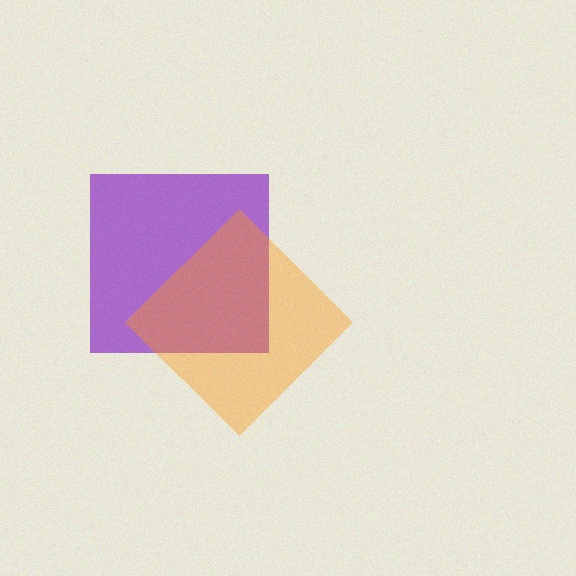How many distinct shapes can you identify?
There are 2 distinct shapes: a purple square, an orange diamond.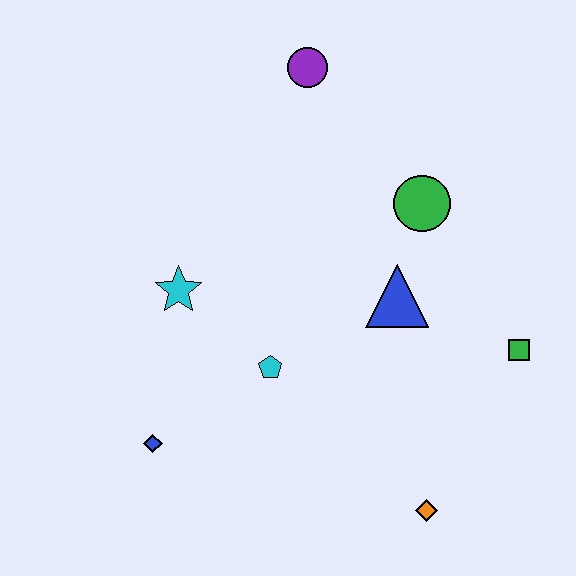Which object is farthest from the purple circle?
The orange diamond is farthest from the purple circle.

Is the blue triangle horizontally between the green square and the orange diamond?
No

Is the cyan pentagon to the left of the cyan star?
No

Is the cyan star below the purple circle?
Yes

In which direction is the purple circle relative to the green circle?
The purple circle is above the green circle.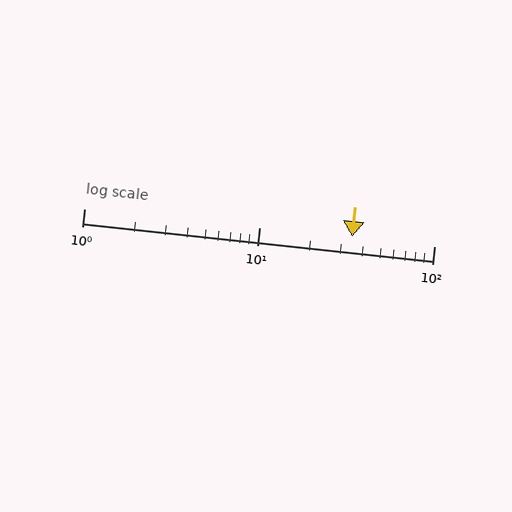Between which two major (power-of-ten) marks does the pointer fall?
The pointer is between 10 and 100.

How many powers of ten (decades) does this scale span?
The scale spans 2 decades, from 1 to 100.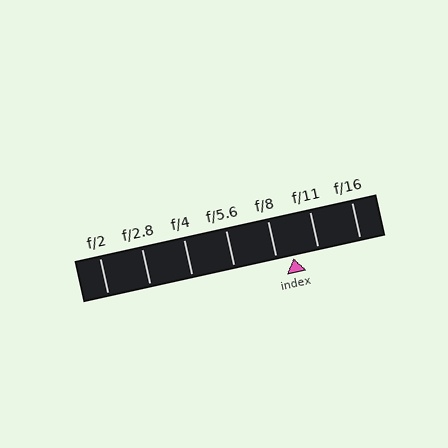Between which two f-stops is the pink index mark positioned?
The index mark is between f/8 and f/11.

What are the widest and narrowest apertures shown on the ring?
The widest aperture shown is f/2 and the narrowest is f/16.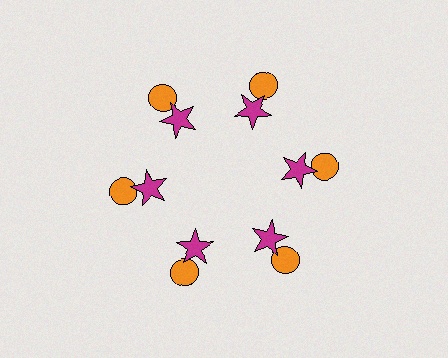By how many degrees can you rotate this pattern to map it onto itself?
The pattern maps onto itself every 60 degrees of rotation.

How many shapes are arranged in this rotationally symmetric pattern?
There are 12 shapes, arranged in 6 groups of 2.